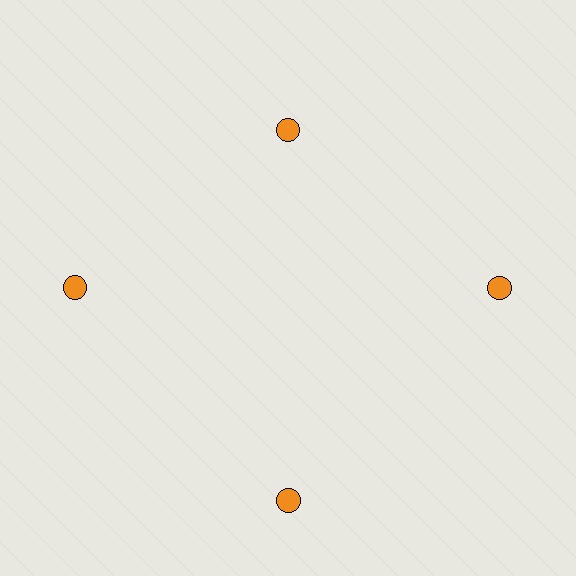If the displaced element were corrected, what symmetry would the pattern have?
It would have 4-fold rotational symmetry — the pattern would map onto itself every 90 degrees.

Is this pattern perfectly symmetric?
No. The 4 orange circles are arranged in a ring, but one element near the 12 o'clock position is pulled inward toward the center, breaking the 4-fold rotational symmetry.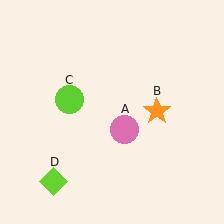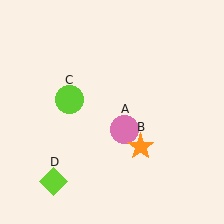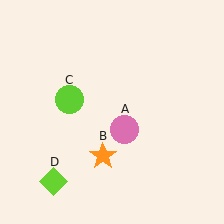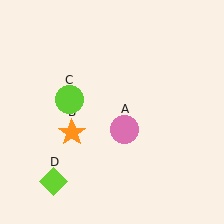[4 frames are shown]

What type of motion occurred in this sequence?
The orange star (object B) rotated clockwise around the center of the scene.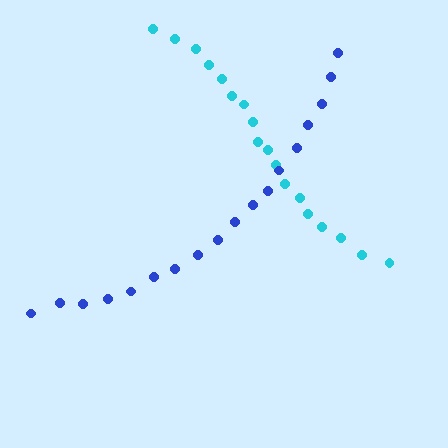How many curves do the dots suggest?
There are 2 distinct paths.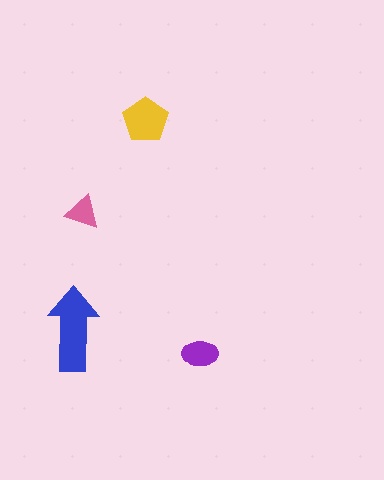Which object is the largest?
The blue arrow.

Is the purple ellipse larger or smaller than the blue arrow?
Smaller.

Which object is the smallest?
The pink triangle.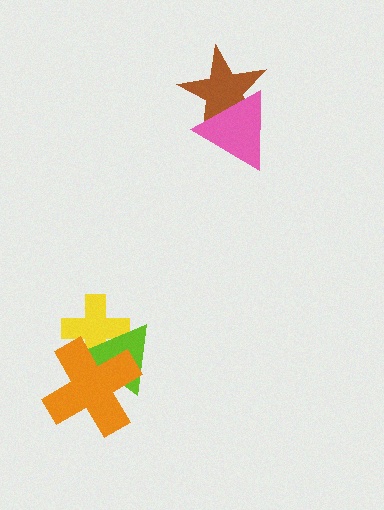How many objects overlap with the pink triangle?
1 object overlaps with the pink triangle.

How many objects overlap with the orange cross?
2 objects overlap with the orange cross.